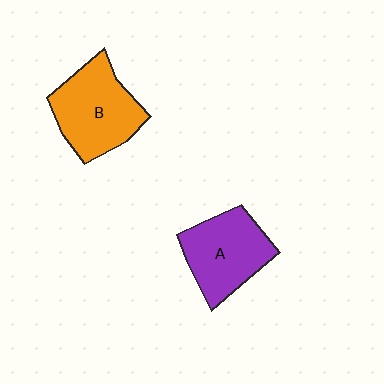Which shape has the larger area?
Shape B (orange).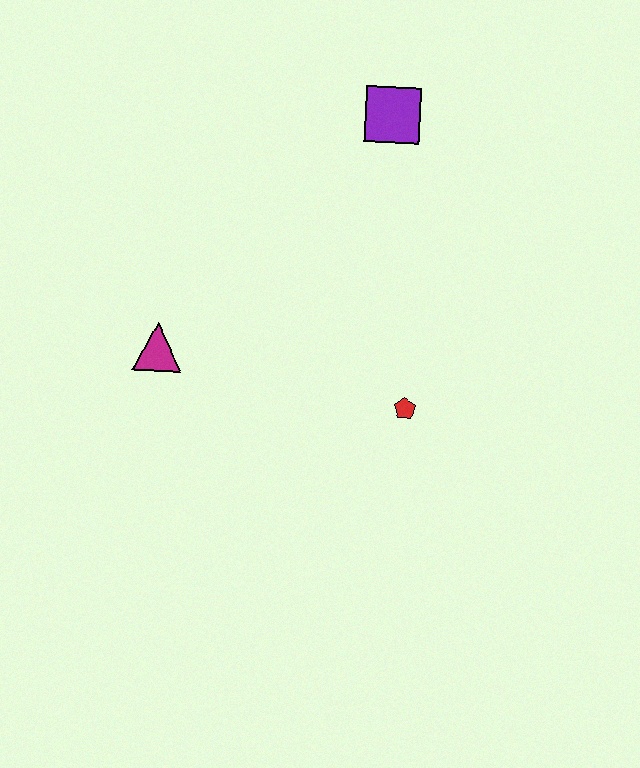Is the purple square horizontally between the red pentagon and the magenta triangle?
Yes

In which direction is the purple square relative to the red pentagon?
The purple square is above the red pentagon.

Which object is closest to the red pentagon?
The magenta triangle is closest to the red pentagon.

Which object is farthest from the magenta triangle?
The purple square is farthest from the magenta triangle.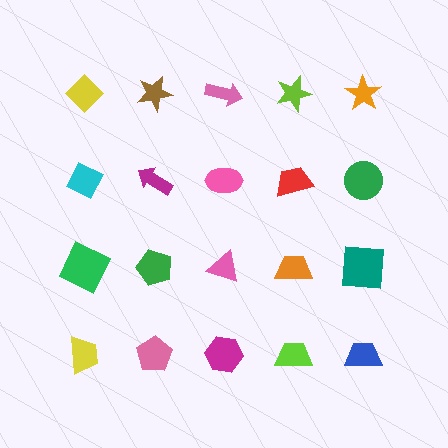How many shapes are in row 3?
5 shapes.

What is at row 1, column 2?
A brown star.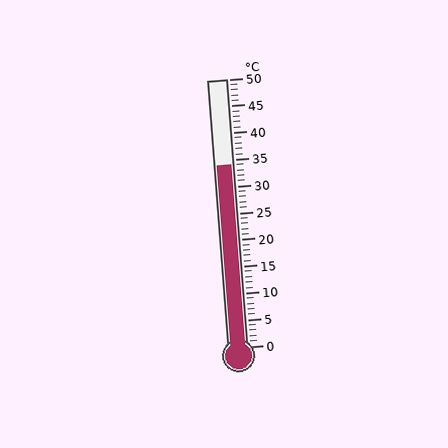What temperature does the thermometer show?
The thermometer shows approximately 34°C.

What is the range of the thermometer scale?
The thermometer scale ranges from 0°C to 50°C.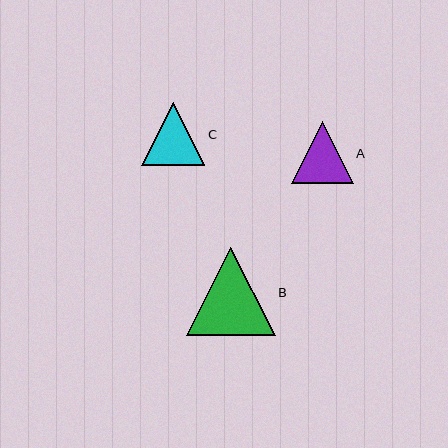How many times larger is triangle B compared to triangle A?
Triangle B is approximately 1.4 times the size of triangle A.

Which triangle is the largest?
Triangle B is the largest with a size of approximately 88 pixels.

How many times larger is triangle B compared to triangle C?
Triangle B is approximately 1.4 times the size of triangle C.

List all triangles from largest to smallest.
From largest to smallest: B, C, A.